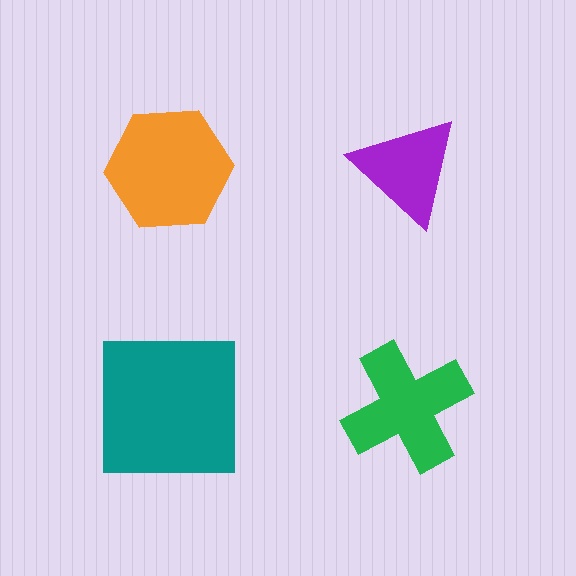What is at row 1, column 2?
A purple triangle.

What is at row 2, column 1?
A teal square.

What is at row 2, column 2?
A green cross.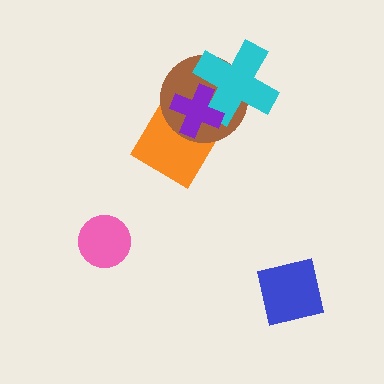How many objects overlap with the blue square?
0 objects overlap with the blue square.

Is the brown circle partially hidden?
Yes, it is partially covered by another shape.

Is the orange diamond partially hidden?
Yes, it is partially covered by another shape.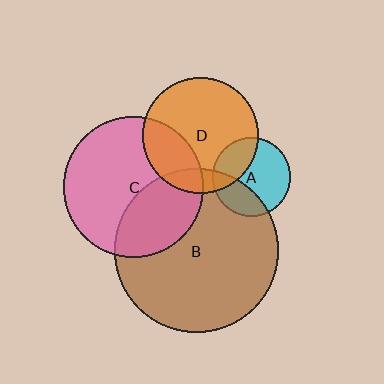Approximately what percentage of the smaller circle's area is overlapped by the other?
Approximately 30%.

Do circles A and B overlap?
Yes.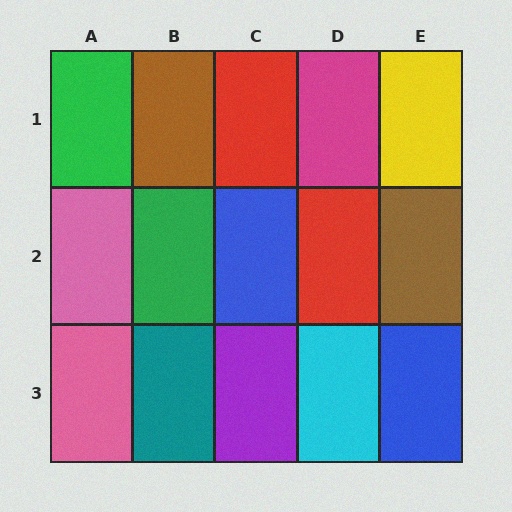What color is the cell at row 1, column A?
Green.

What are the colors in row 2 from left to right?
Pink, green, blue, red, brown.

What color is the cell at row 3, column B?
Teal.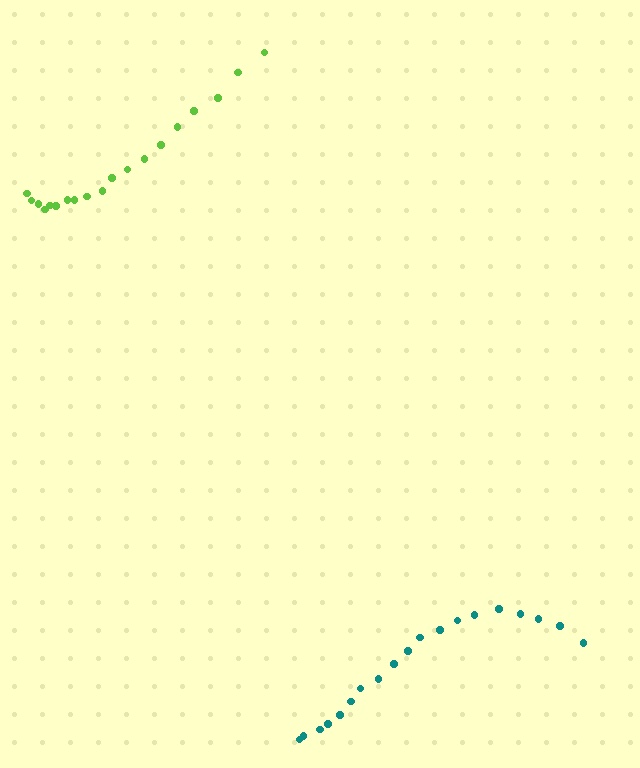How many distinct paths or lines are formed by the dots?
There are 2 distinct paths.